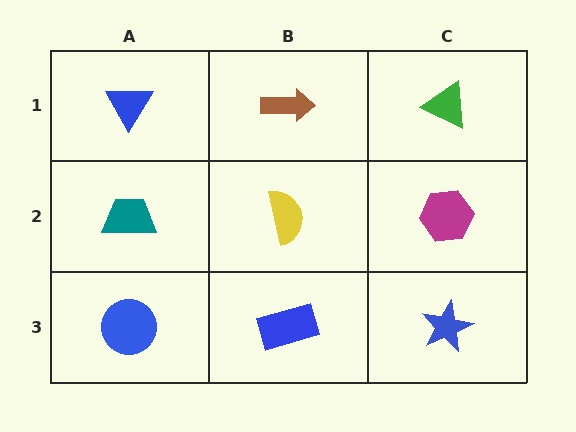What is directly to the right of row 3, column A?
A blue rectangle.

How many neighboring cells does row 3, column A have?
2.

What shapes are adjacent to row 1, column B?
A yellow semicircle (row 2, column B), a blue triangle (row 1, column A), a green triangle (row 1, column C).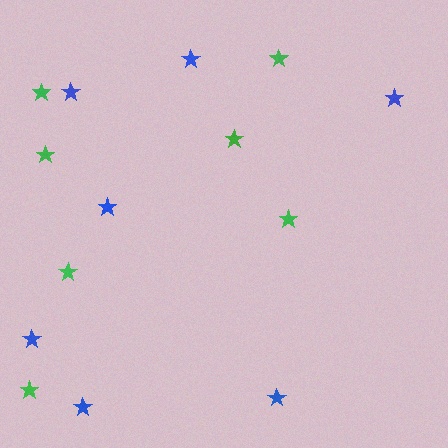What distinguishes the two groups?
There are 2 groups: one group of green stars (7) and one group of blue stars (7).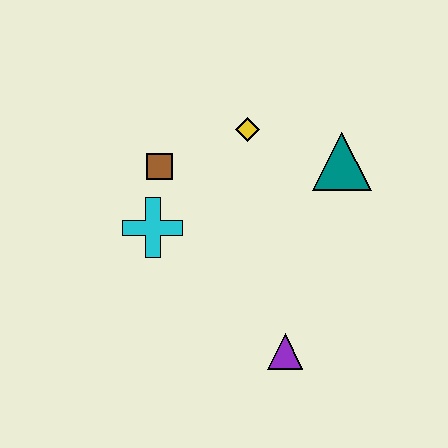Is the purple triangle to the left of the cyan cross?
No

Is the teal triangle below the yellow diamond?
Yes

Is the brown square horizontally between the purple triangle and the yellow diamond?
No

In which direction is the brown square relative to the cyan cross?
The brown square is above the cyan cross.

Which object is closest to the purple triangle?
The cyan cross is closest to the purple triangle.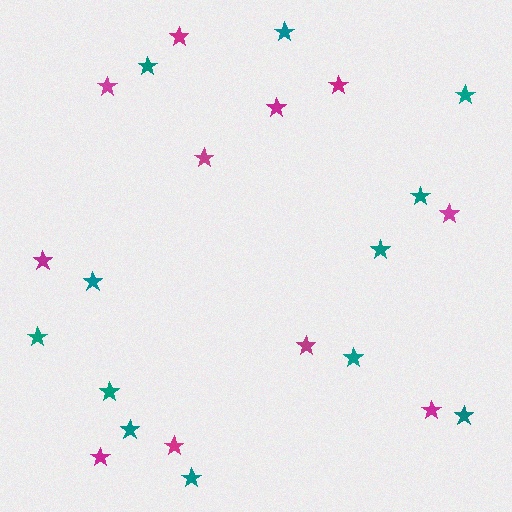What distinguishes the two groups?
There are 2 groups: one group of teal stars (12) and one group of magenta stars (11).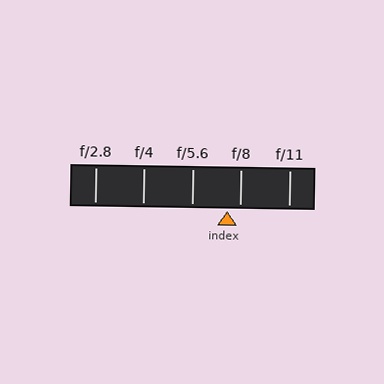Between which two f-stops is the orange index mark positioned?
The index mark is between f/5.6 and f/8.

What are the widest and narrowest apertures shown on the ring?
The widest aperture shown is f/2.8 and the narrowest is f/11.